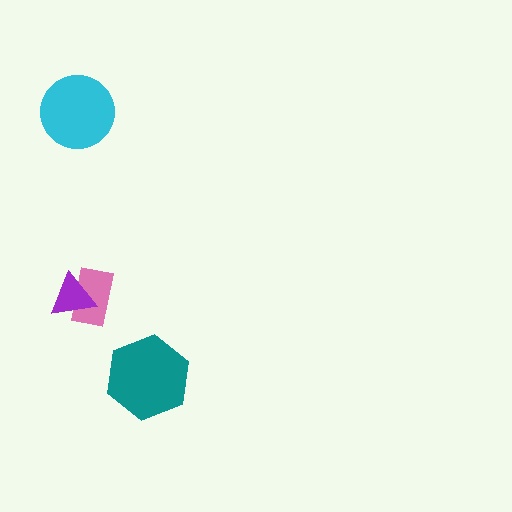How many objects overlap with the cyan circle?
0 objects overlap with the cyan circle.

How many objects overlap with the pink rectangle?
1 object overlaps with the pink rectangle.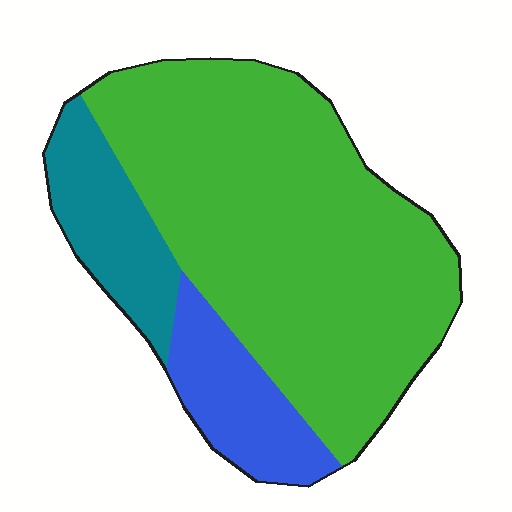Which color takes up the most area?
Green, at roughly 70%.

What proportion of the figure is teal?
Teal covers about 15% of the figure.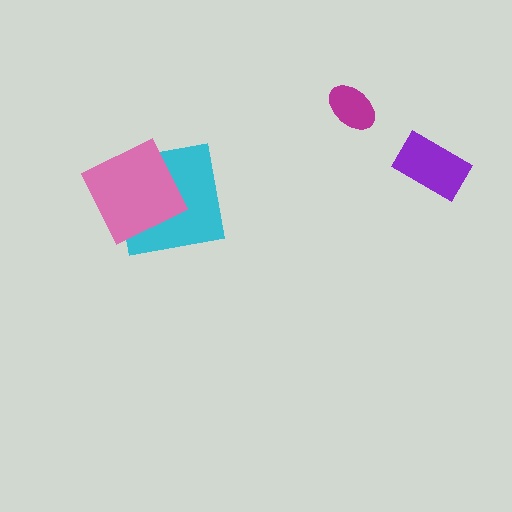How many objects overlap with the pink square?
1 object overlaps with the pink square.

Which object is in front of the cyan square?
The pink square is in front of the cyan square.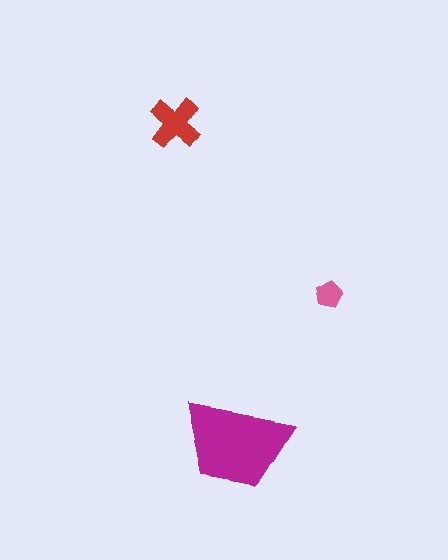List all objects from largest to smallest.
The magenta trapezoid, the red cross, the pink pentagon.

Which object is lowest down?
The magenta trapezoid is bottommost.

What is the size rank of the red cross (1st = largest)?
2nd.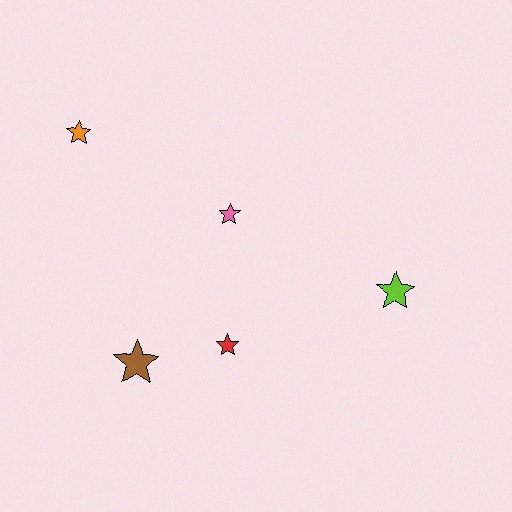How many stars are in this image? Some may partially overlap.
There are 5 stars.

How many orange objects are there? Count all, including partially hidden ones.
There is 1 orange object.